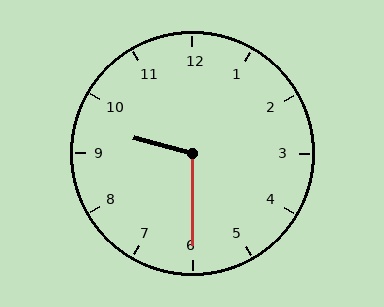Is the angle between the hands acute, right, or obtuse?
It is obtuse.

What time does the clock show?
9:30.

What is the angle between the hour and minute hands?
Approximately 105 degrees.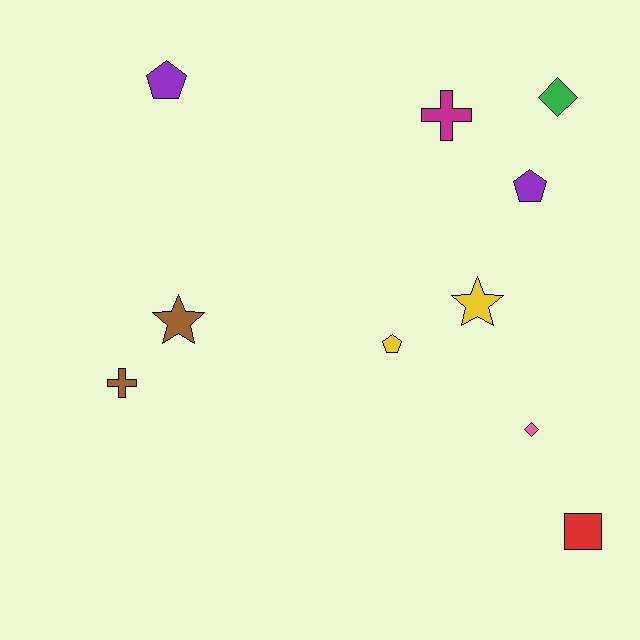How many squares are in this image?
There is 1 square.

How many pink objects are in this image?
There is 1 pink object.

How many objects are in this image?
There are 10 objects.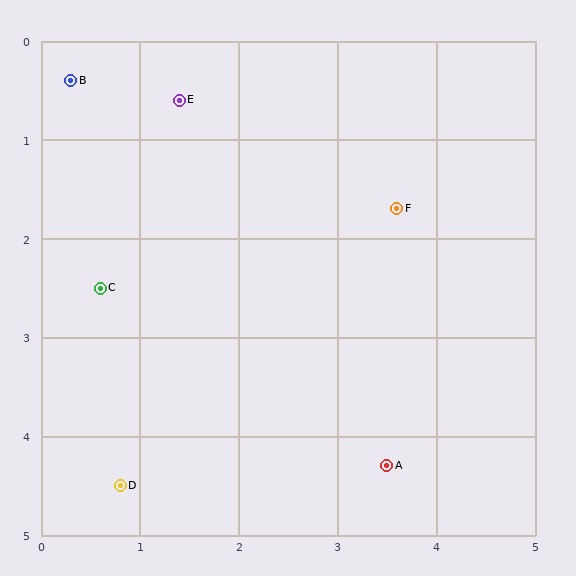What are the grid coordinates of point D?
Point D is at approximately (0.8, 4.5).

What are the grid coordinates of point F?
Point F is at approximately (3.6, 1.7).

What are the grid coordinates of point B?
Point B is at approximately (0.3, 0.4).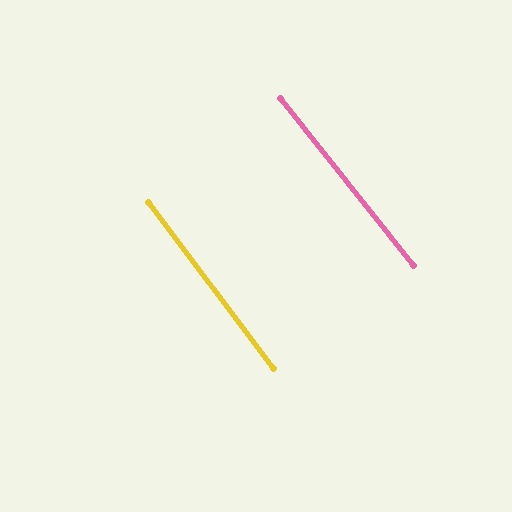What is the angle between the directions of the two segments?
Approximately 1 degree.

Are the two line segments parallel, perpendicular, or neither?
Parallel — their directions differ by only 1.4°.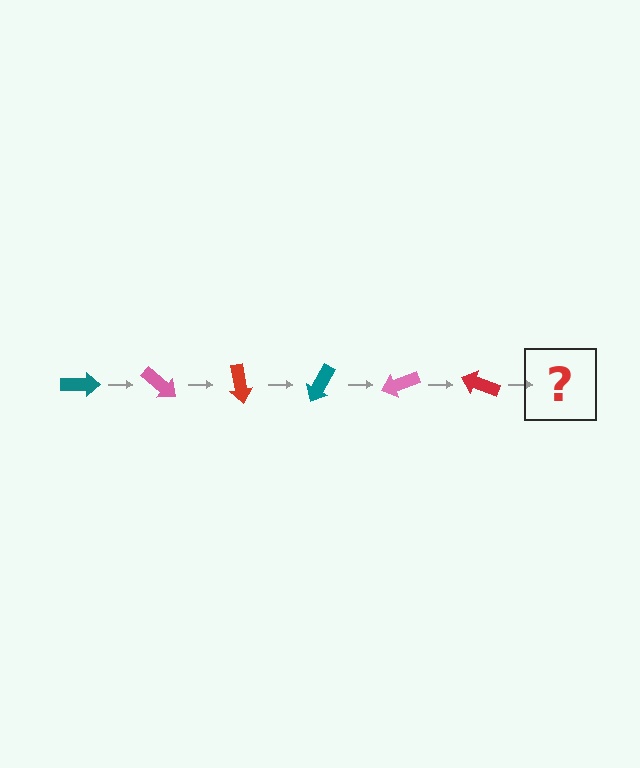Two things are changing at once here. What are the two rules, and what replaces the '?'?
The two rules are that it rotates 40 degrees each step and the color cycles through teal, pink, and red. The '?' should be a teal arrow, rotated 240 degrees from the start.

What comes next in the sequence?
The next element should be a teal arrow, rotated 240 degrees from the start.